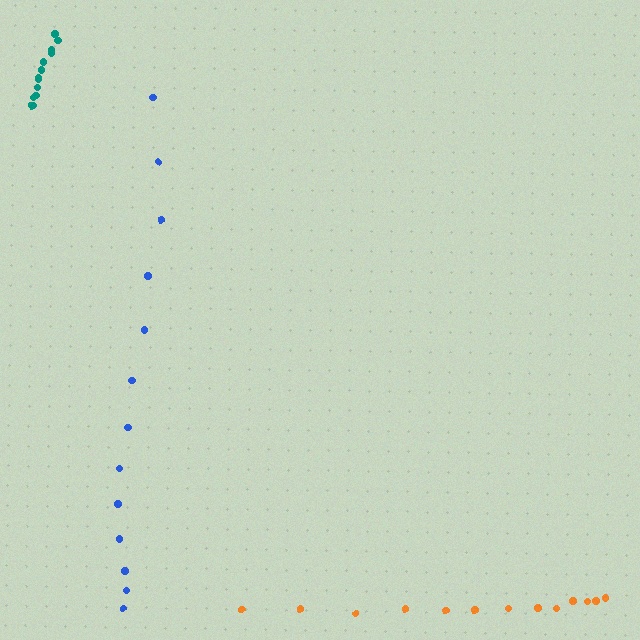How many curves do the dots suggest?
There are 3 distinct paths.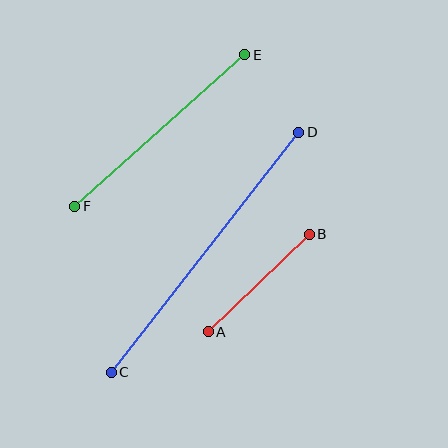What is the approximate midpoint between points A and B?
The midpoint is at approximately (259, 283) pixels.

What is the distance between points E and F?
The distance is approximately 228 pixels.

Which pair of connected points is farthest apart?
Points C and D are farthest apart.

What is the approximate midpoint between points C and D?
The midpoint is at approximately (205, 252) pixels.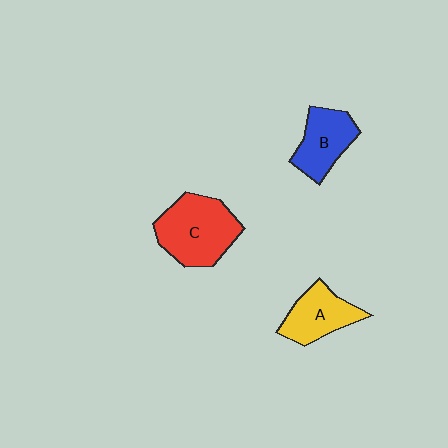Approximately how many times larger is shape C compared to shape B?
Approximately 1.5 times.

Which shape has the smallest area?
Shape A (yellow).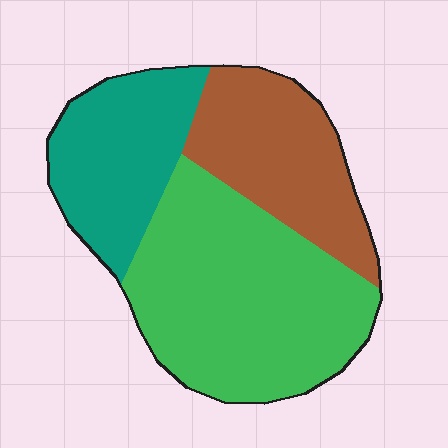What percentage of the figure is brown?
Brown takes up between a quarter and a half of the figure.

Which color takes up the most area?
Green, at roughly 50%.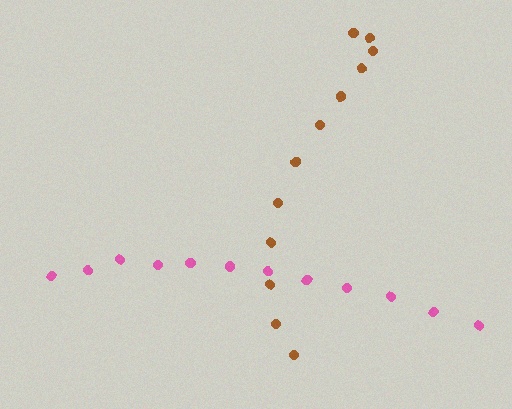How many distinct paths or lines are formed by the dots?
There are 2 distinct paths.